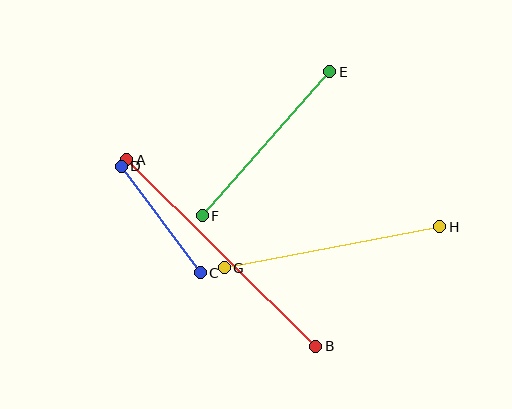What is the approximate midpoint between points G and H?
The midpoint is at approximately (332, 247) pixels.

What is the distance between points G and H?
The distance is approximately 219 pixels.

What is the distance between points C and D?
The distance is approximately 132 pixels.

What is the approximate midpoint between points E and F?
The midpoint is at approximately (266, 144) pixels.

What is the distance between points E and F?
The distance is approximately 192 pixels.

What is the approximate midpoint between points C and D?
The midpoint is at approximately (161, 219) pixels.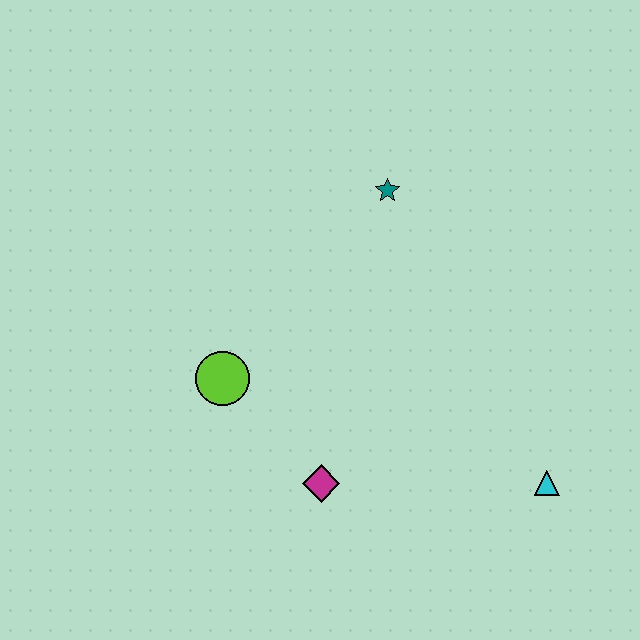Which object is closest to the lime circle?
The magenta diamond is closest to the lime circle.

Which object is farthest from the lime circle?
The cyan triangle is farthest from the lime circle.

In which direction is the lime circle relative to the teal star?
The lime circle is below the teal star.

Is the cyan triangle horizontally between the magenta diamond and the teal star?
No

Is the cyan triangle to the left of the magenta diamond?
No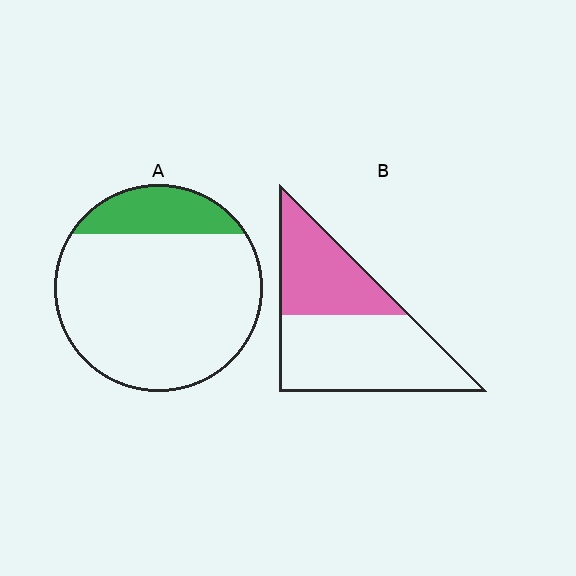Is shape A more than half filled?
No.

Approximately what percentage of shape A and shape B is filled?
A is approximately 20% and B is approximately 40%.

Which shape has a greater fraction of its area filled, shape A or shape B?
Shape B.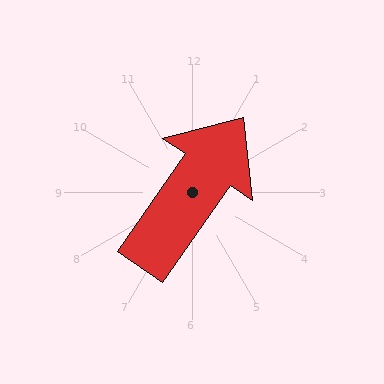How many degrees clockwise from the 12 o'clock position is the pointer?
Approximately 35 degrees.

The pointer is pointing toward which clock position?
Roughly 1 o'clock.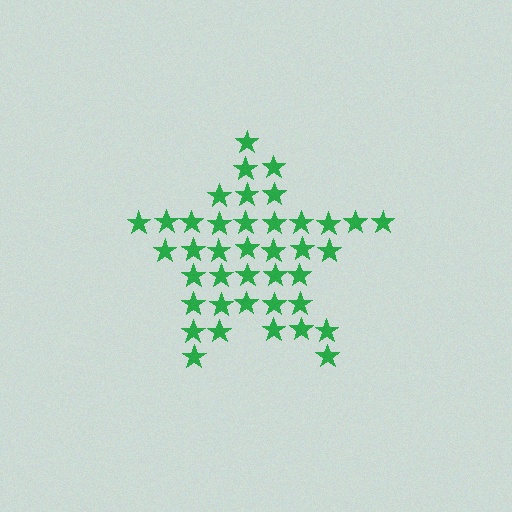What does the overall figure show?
The overall figure shows a star.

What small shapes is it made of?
It is made of small stars.